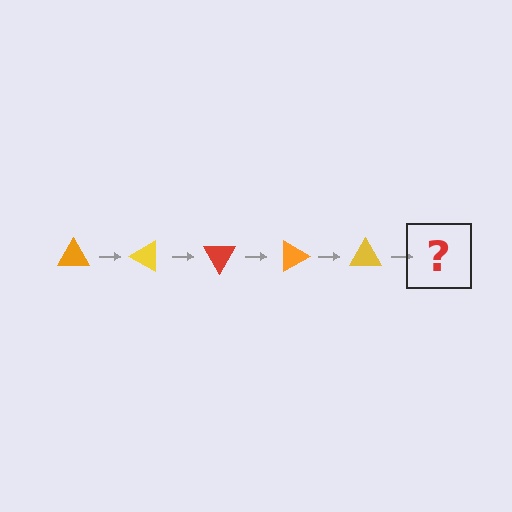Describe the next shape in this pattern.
It should be a red triangle, rotated 150 degrees from the start.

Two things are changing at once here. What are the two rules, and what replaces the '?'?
The two rules are that it rotates 30 degrees each step and the color cycles through orange, yellow, and red. The '?' should be a red triangle, rotated 150 degrees from the start.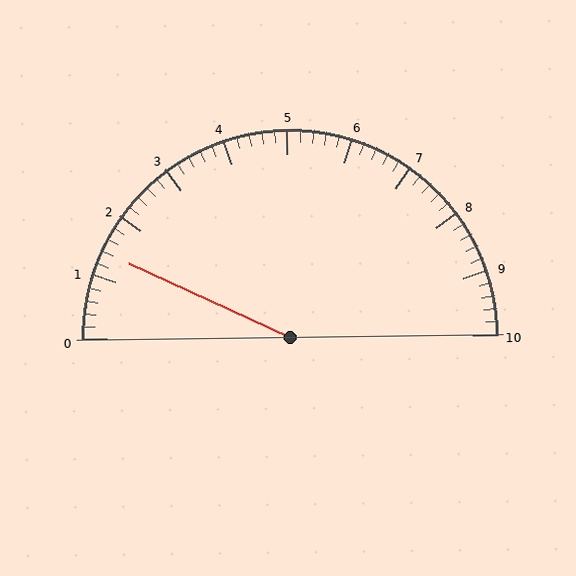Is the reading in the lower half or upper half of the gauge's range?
The reading is in the lower half of the range (0 to 10).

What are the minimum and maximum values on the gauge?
The gauge ranges from 0 to 10.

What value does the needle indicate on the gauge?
The needle indicates approximately 1.4.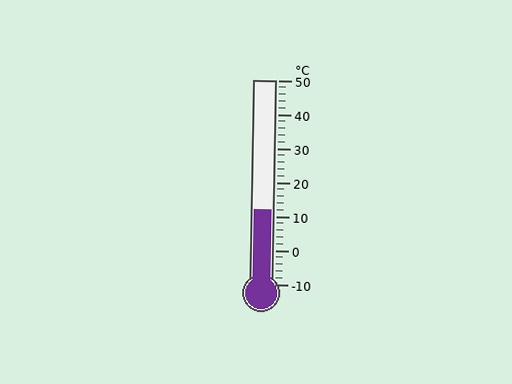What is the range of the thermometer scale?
The thermometer scale ranges from -10°C to 50°C.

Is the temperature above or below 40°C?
The temperature is below 40°C.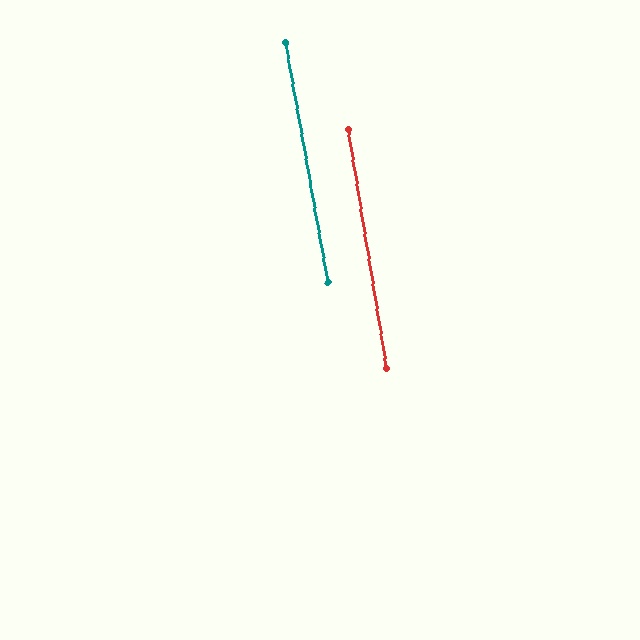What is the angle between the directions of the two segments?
Approximately 1 degree.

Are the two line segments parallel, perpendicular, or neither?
Parallel — their directions differ by only 1.0°.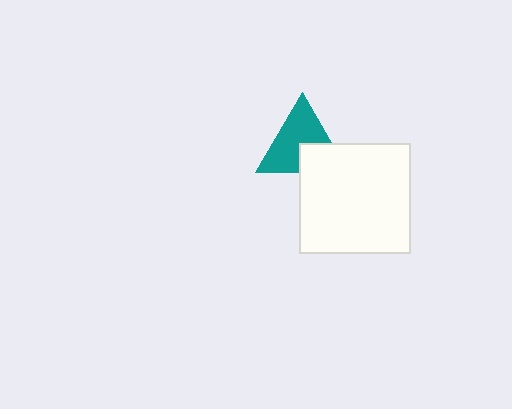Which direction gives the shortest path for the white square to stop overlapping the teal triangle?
Moving down gives the shortest separation.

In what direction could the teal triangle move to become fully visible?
The teal triangle could move up. That would shift it out from behind the white square entirely.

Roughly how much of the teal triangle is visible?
Most of it is visible (roughly 68%).